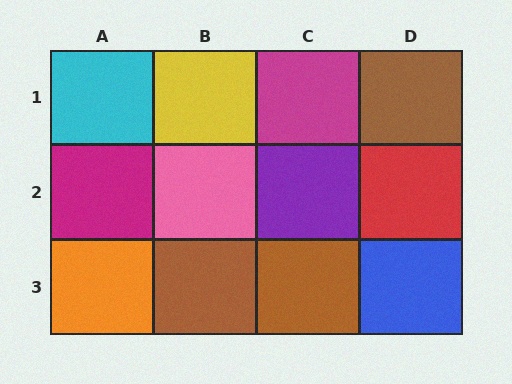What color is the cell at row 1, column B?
Yellow.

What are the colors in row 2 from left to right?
Magenta, pink, purple, red.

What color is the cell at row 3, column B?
Brown.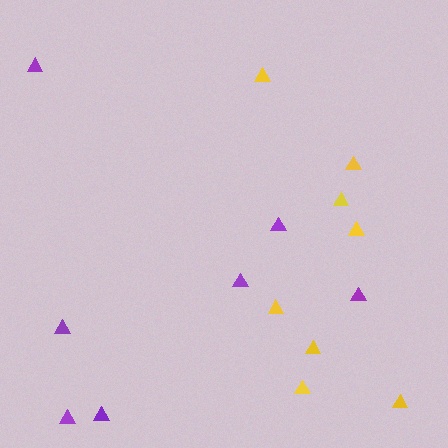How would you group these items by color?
There are 2 groups: one group of purple triangles (7) and one group of yellow triangles (8).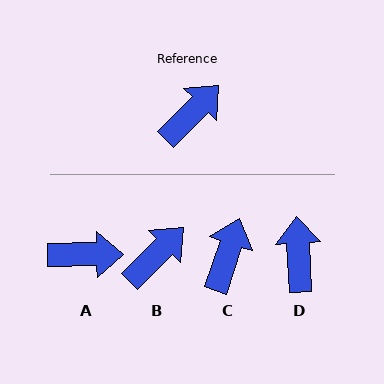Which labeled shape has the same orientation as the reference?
B.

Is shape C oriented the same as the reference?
No, it is off by about 26 degrees.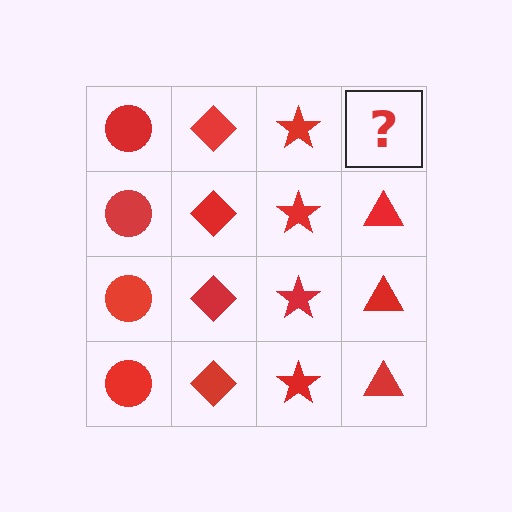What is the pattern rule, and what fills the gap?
The rule is that each column has a consistent shape. The gap should be filled with a red triangle.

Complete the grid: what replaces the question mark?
The question mark should be replaced with a red triangle.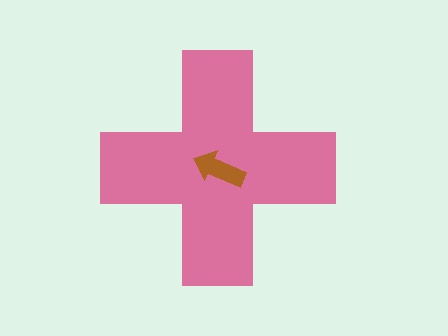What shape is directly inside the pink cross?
The brown arrow.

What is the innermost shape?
The brown arrow.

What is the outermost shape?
The pink cross.